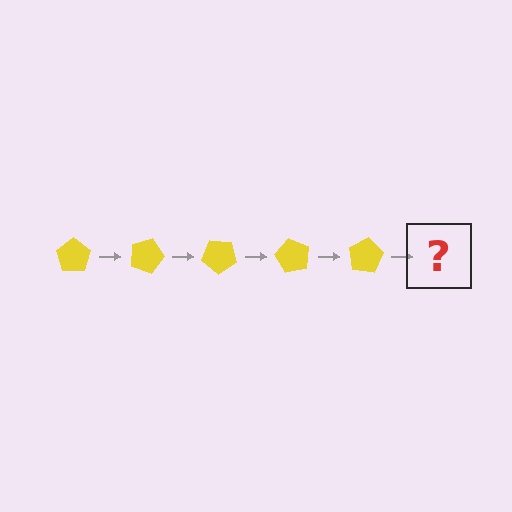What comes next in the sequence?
The next element should be a yellow pentagon rotated 100 degrees.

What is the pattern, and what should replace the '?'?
The pattern is that the pentagon rotates 20 degrees each step. The '?' should be a yellow pentagon rotated 100 degrees.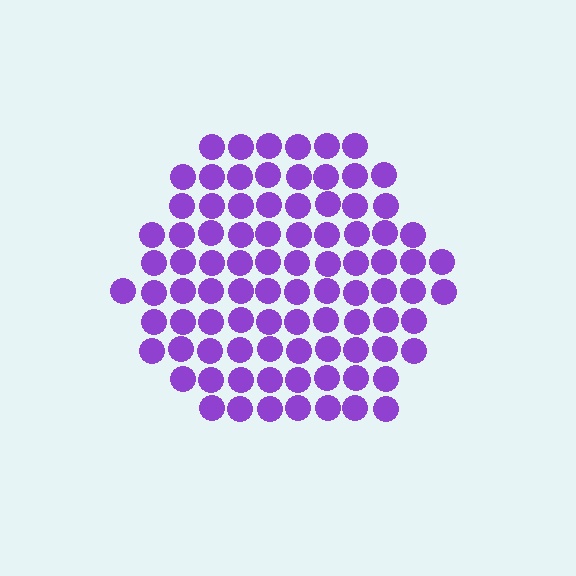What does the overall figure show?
The overall figure shows a hexagon.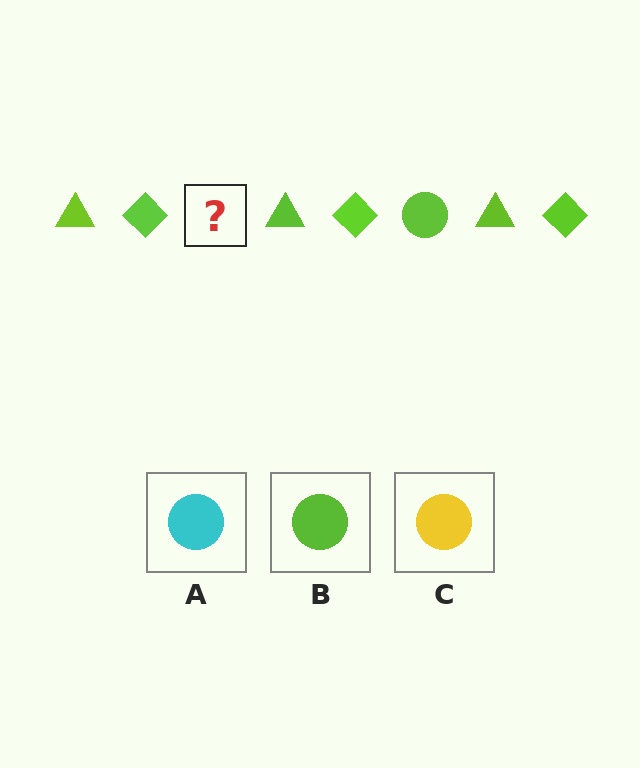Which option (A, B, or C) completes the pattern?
B.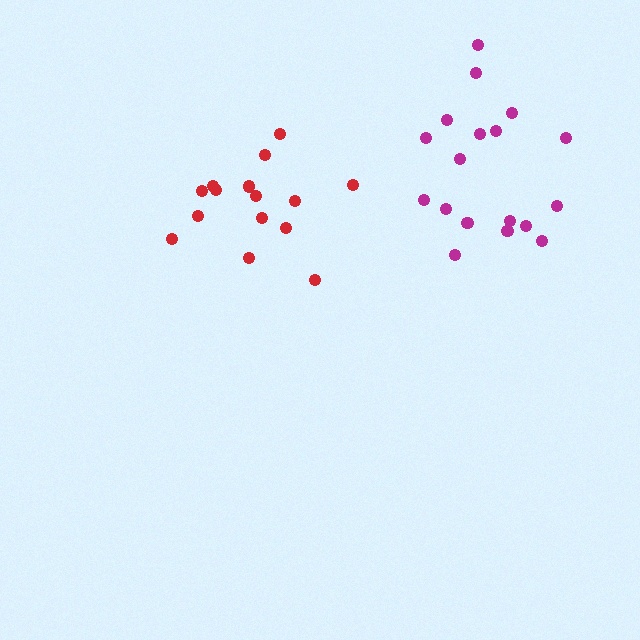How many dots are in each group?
Group 1: 15 dots, Group 2: 18 dots (33 total).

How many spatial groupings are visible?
There are 2 spatial groupings.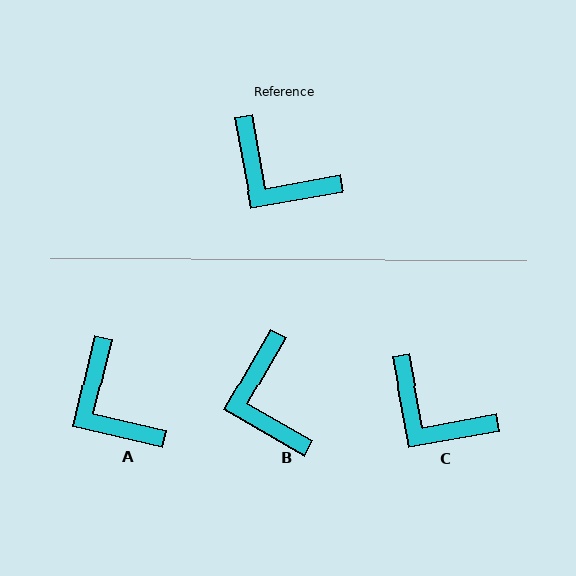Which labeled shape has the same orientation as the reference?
C.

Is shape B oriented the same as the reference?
No, it is off by about 40 degrees.